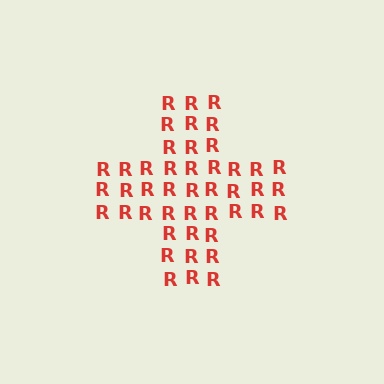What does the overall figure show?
The overall figure shows a cross.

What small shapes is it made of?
It is made of small letter R's.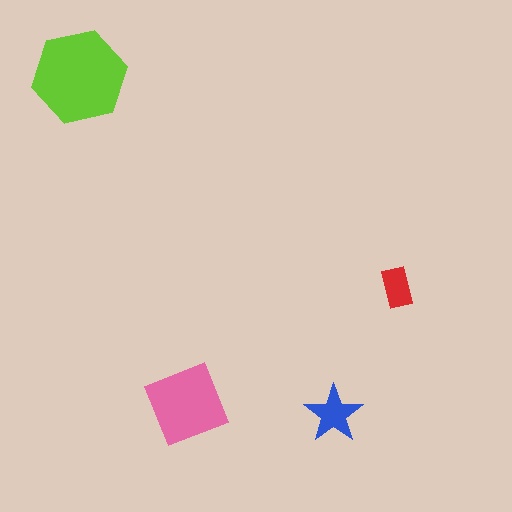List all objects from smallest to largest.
The red rectangle, the blue star, the pink diamond, the lime hexagon.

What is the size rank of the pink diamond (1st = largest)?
2nd.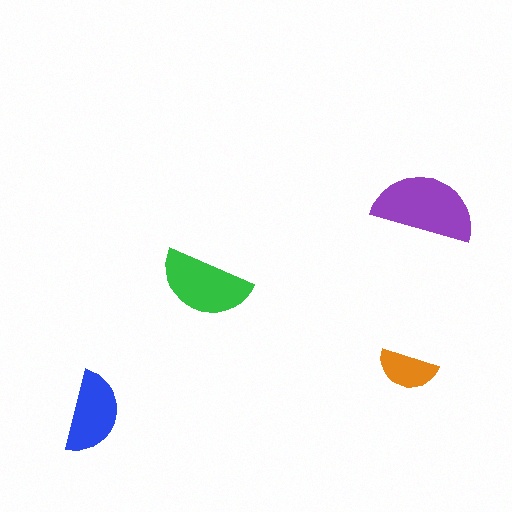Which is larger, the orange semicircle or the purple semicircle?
The purple one.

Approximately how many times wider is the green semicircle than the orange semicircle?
About 1.5 times wider.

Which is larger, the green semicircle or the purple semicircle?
The purple one.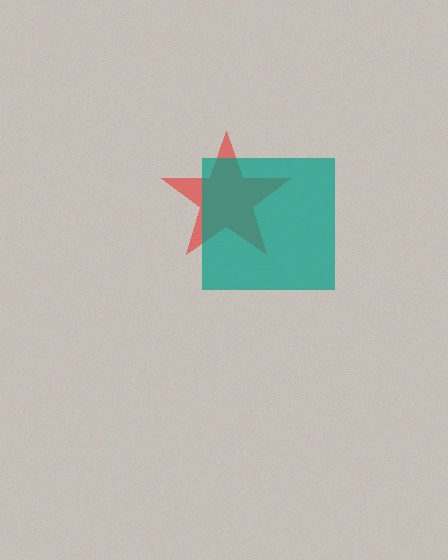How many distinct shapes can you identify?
There are 2 distinct shapes: a red star, a teal square.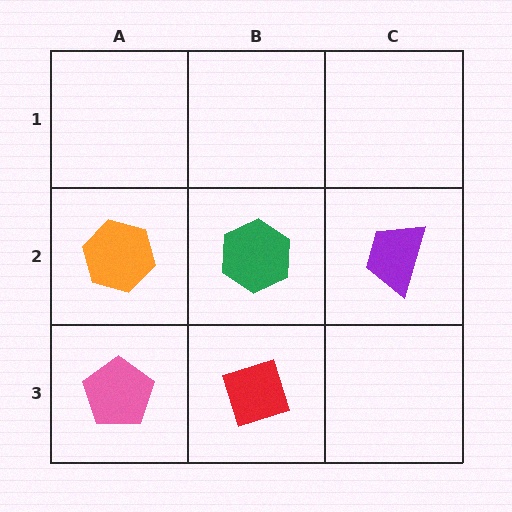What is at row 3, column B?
A red diamond.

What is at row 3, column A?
A pink pentagon.